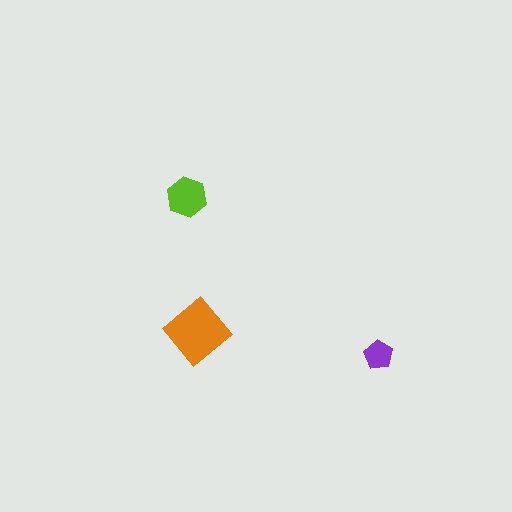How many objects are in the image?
There are 3 objects in the image.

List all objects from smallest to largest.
The purple pentagon, the lime hexagon, the orange diamond.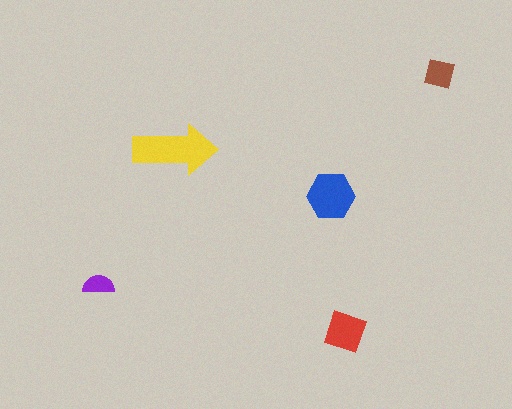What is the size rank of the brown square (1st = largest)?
4th.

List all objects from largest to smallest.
The yellow arrow, the blue hexagon, the red square, the brown square, the purple semicircle.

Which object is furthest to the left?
The purple semicircle is leftmost.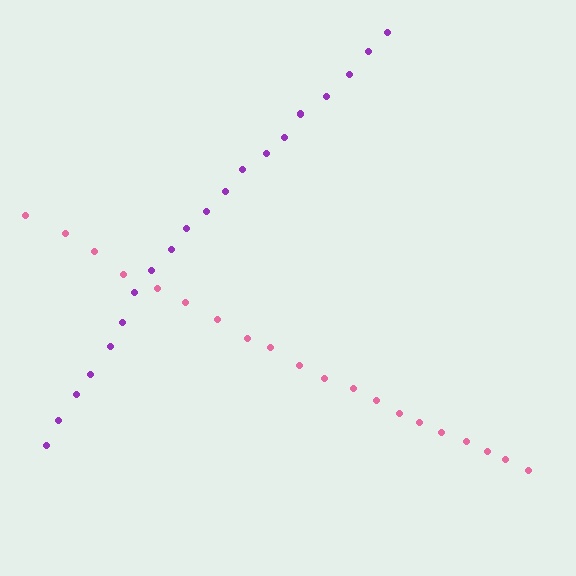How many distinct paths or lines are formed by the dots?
There are 2 distinct paths.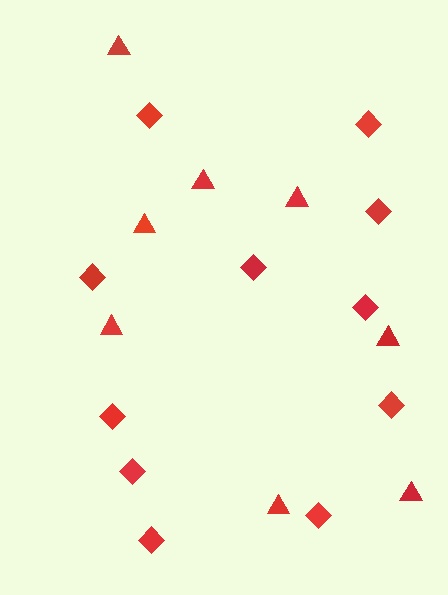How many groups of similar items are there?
There are 2 groups: one group of triangles (8) and one group of diamonds (11).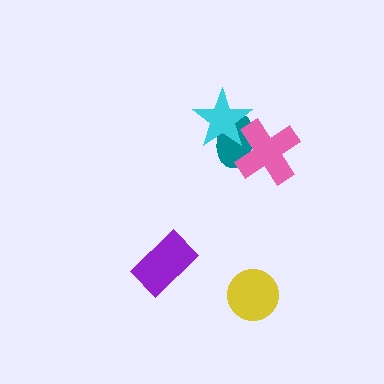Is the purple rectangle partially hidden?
No, no other shape covers it.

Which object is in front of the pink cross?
The cyan star is in front of the pink cross.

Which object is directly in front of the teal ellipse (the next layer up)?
The pink cross is directly in front of the teal ellipse.